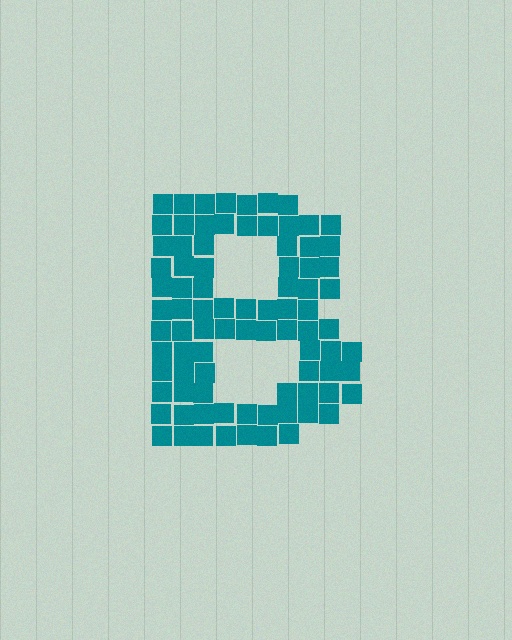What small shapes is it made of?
It is made of small squares.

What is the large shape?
The large shape is the letter B.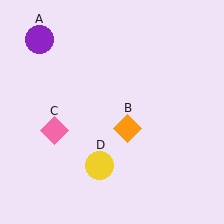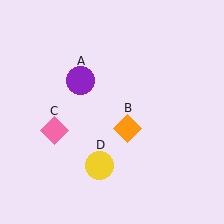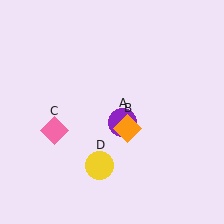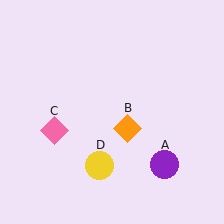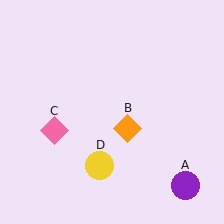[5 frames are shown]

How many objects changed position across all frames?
1 object changed position: purple circle (object A).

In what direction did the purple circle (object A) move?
The purple circle (object A) moved down and to the right.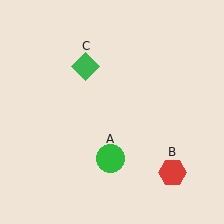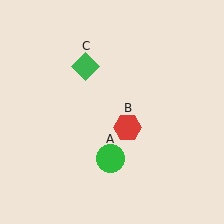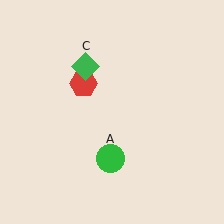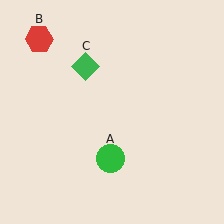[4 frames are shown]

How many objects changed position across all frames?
1 object changed position: red hexagon (object B).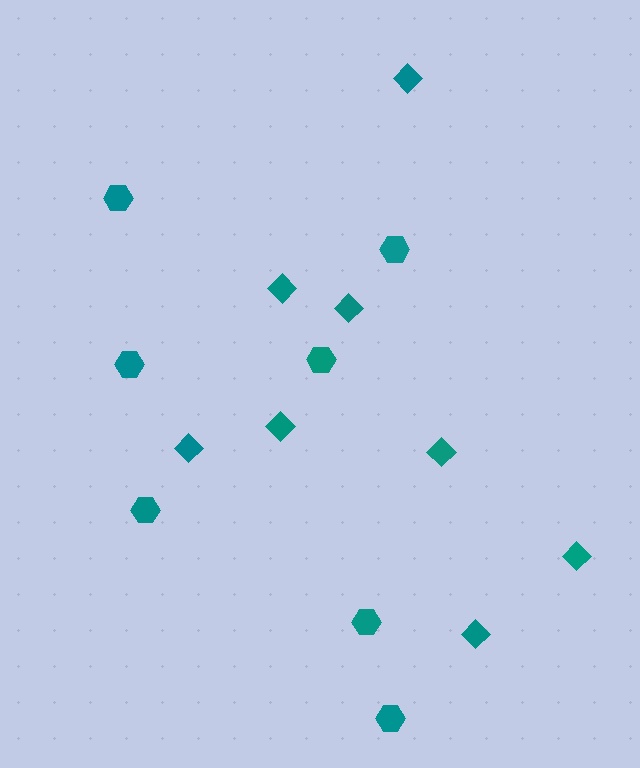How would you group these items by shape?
There are 2 groups: one group of diamonds (8) and one group of hexagons (7).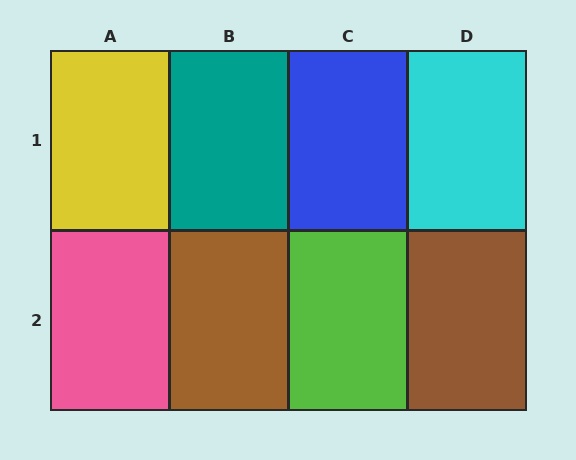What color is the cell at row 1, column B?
Teal.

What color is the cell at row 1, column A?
Yellow.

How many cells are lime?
1 cell is lime.